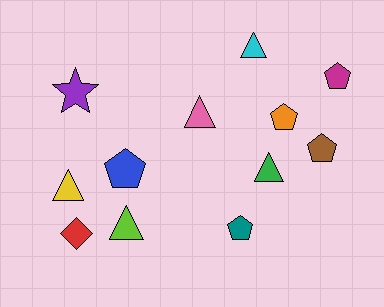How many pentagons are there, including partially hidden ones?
There are 5 pentagons.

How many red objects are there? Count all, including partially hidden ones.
There is 1 red object.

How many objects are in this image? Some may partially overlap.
There are 12 objects.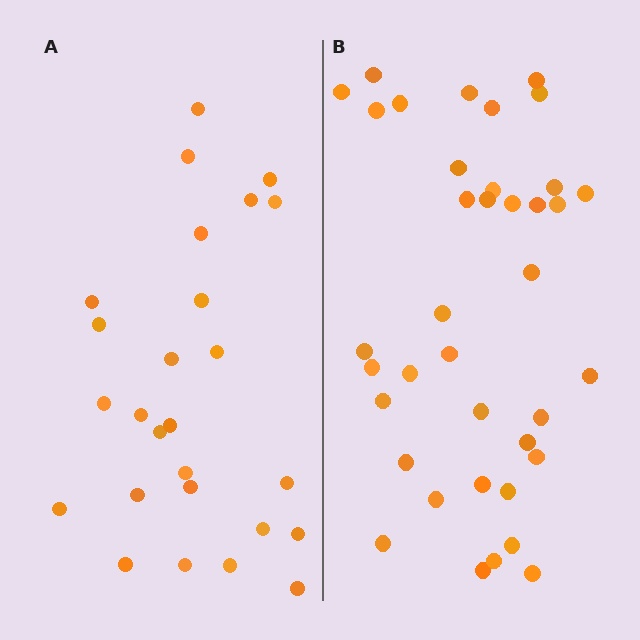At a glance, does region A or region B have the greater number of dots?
Region B (the right region) has more dots.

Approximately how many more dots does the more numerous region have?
Region B has roughly 12 or so more dots than region A.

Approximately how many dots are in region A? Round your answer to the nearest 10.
About 30 dots. (The exact count is 26, which rounds to 30.)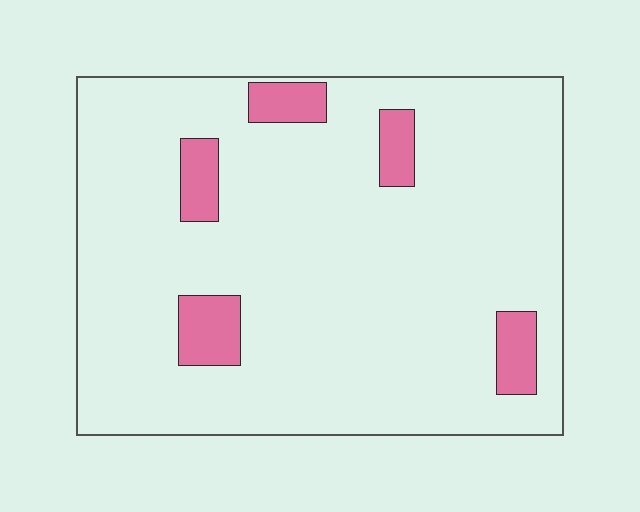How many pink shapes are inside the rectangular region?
5.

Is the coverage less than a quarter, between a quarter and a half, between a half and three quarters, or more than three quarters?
Less than a quarter.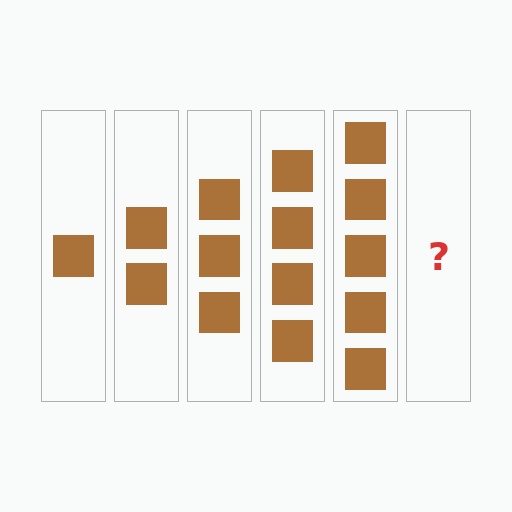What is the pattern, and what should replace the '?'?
The pattern is that each step adds one more square. The '?' should be 6 squares.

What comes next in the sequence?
The next element should be 6 squares.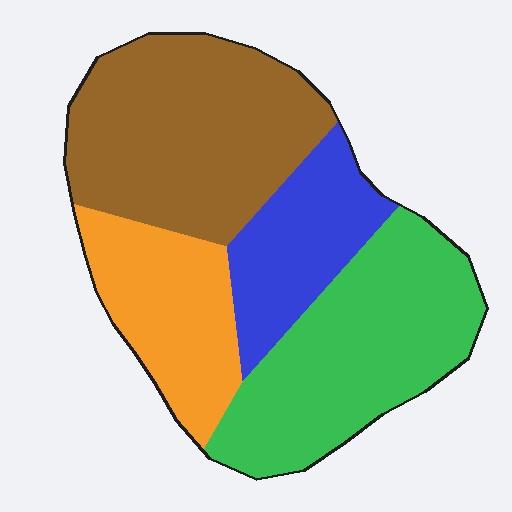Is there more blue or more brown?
Brown.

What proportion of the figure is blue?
Blue covers roughly 15% of the figure.